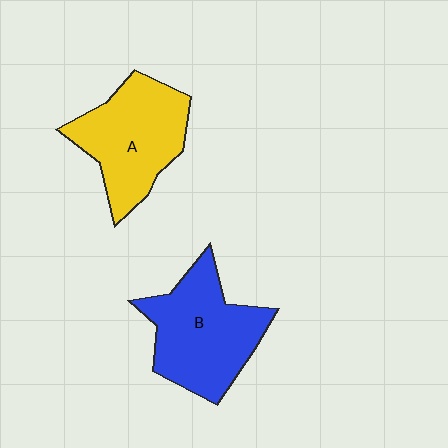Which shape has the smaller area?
Shape A (yellow).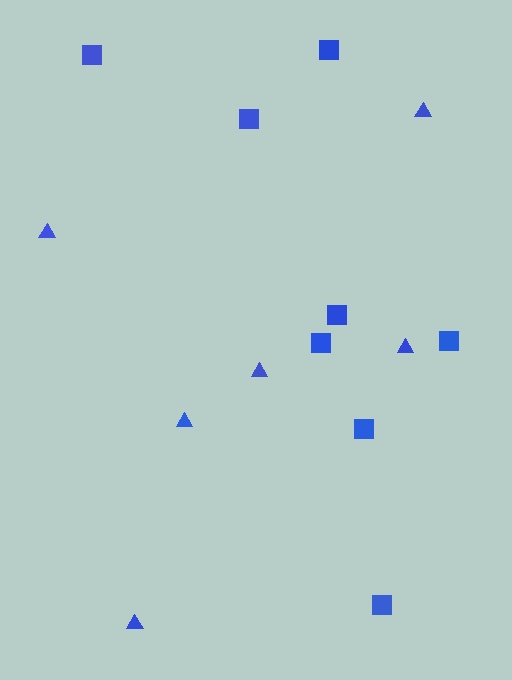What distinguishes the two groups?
There are 2 groups: one group of triangles (6) and one group of squares (8).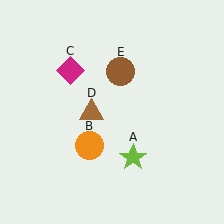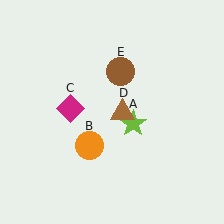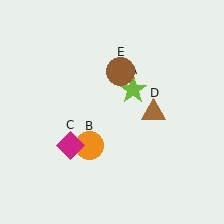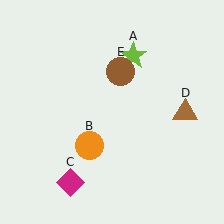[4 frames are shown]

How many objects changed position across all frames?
3 objects changed position: lime star (object A), magenta diamond (object C), brown triangle (object D).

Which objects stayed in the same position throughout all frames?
Orange circle (object B) and brown circle (object E) remained stationary.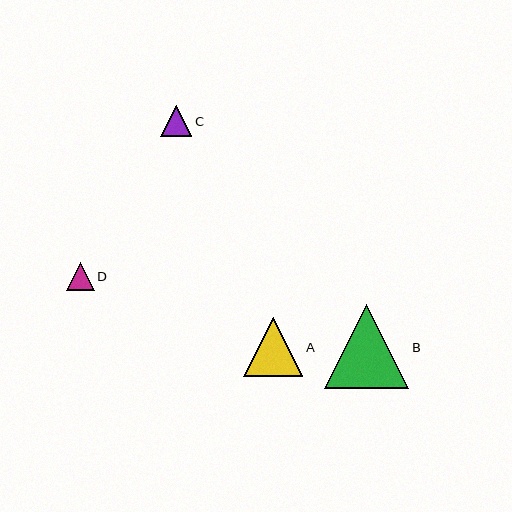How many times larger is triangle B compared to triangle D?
Triangle B is approximately 3.0 times the size of triangle D.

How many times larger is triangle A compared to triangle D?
Triangle A is approximately 2.1 times the size of triangle D.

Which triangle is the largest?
Triangle B is the largest with a size of approximately 84 pixels.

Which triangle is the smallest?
Triangle D is the smallest with a size of approximately 28 pixels.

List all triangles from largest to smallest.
From largest to smallest: B, A, C, D.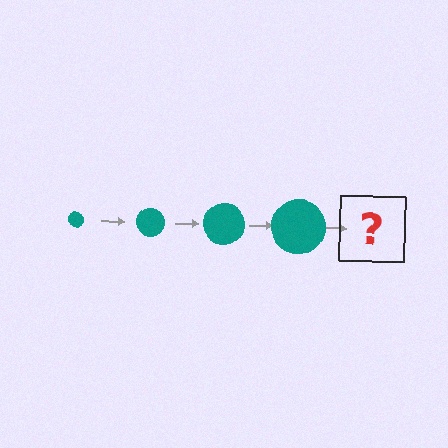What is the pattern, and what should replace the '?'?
The pattern is that the circle gets progressively larger each step. The '?' should be a teal circle, larger than the previous one.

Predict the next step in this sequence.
The next step is a teal circle, larger than the previous one.